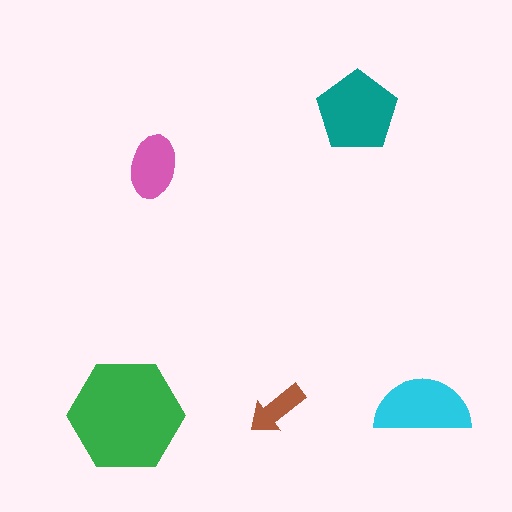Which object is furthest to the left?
The green hexagon is leftmost.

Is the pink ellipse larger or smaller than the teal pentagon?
Smaller.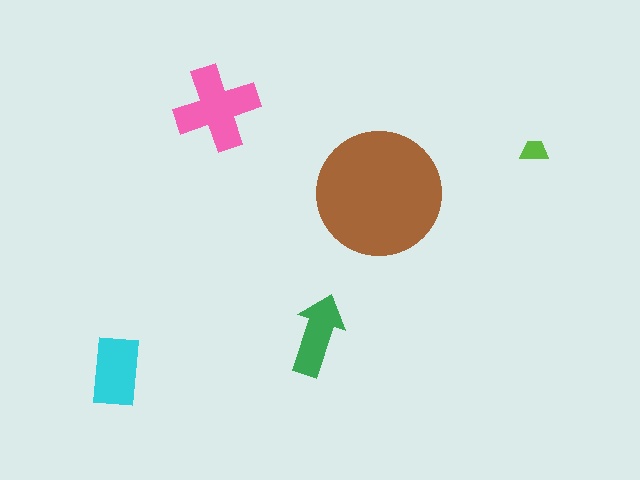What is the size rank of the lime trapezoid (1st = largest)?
5th.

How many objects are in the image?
There are 5 objects in the image.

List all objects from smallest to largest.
The lime trapezoid, the green arrow, the cyan rectangle, the pink cross, the brown circle.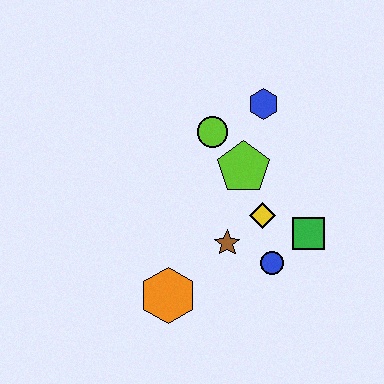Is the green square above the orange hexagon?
Yes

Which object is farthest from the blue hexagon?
The orange hexagon is farthest from the blue hexagon.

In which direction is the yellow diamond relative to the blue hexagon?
The yellow diamond is below the blue hexagon.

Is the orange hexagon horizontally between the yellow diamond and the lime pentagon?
No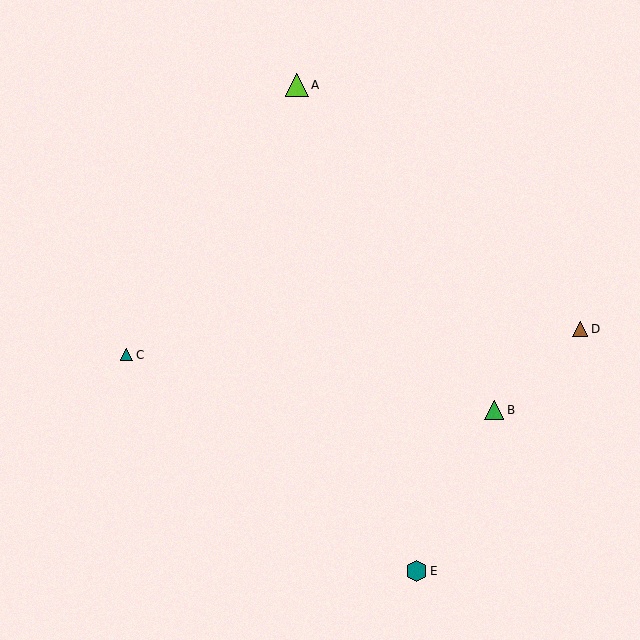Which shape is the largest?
The lime triangle (labeled A) is the largest.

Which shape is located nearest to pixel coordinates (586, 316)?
The brown triangle (labeled D) at (580, 329) is nearest to that location.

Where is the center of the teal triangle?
The center of the teal triangle is at (127, 355).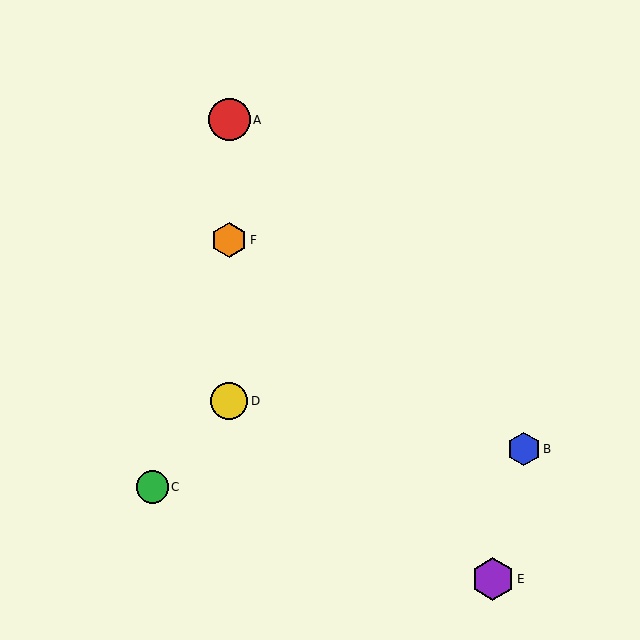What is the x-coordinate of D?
Object D is at x≈229.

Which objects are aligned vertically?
Objects A, D, F are aligned vertically.